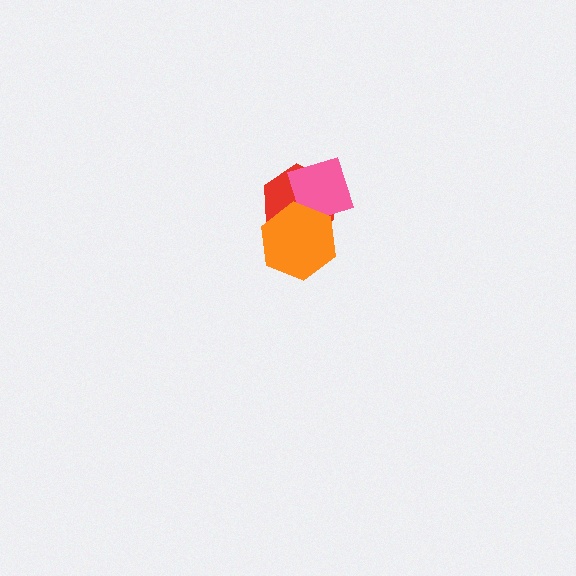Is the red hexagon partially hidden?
Yes, it is partially covered by another shape.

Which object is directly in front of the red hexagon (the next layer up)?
The pink square is directly in front of the red hexagon.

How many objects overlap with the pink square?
2 objects overlap with the pink square.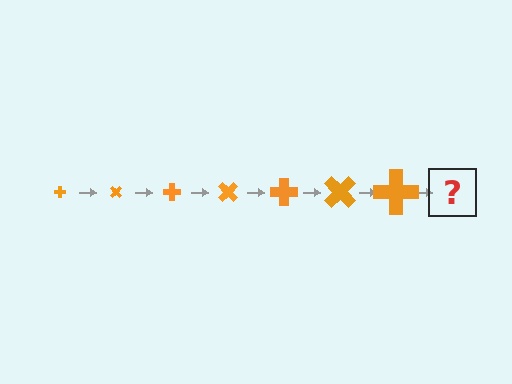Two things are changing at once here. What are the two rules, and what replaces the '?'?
The two rules are that the cross grows larger each step and it rotates 45 degrees each step. The '?' should be a cross, larger than the previous one and rotated 315 degrees from the start.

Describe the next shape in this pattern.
It should be a cross, larger than the previous one and rotated 315 degrees from the start.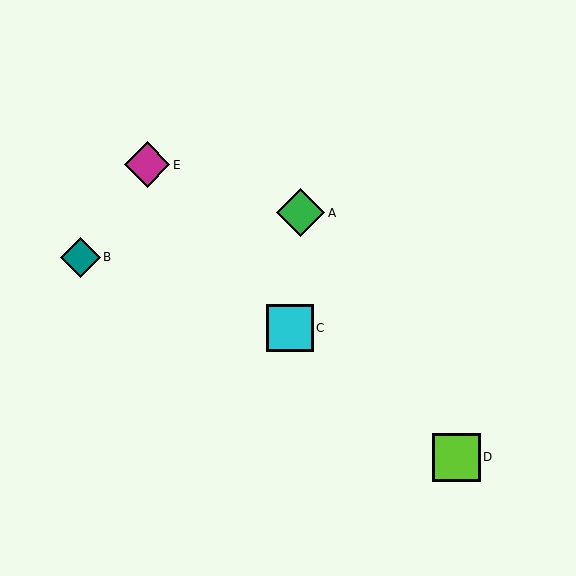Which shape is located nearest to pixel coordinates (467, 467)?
The lime square (labeled D) at (456, 457) is nearest to that location.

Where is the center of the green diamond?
The center of the green diamond is at (300, 213).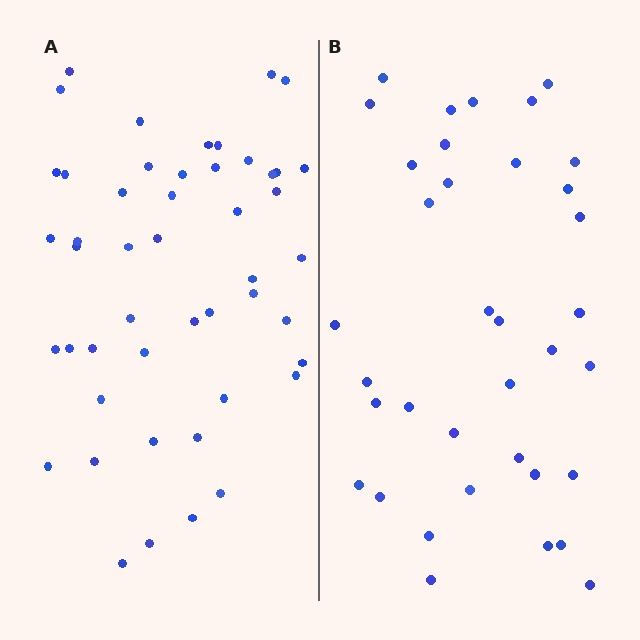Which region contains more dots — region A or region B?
Region A (the left region) has more dots.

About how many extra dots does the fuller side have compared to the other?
Region A has roughly 12 or so more dots than region B.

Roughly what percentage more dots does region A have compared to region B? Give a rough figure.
About 35% more.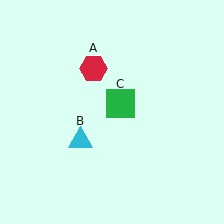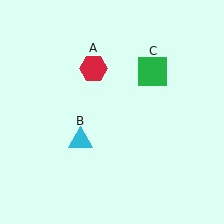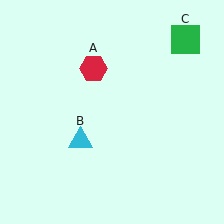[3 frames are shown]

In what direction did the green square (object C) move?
The green square (object C) moved up and to the right.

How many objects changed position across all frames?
1 object changed position: green square (object C).